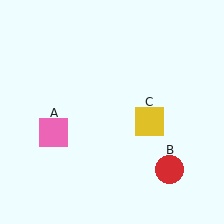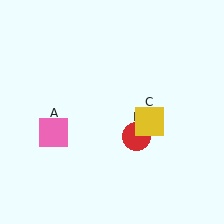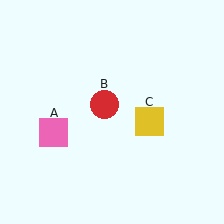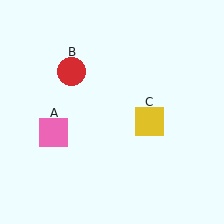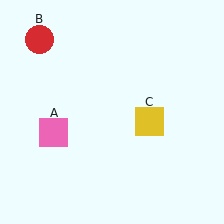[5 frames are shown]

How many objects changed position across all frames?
1 object changed position: red circle (object B).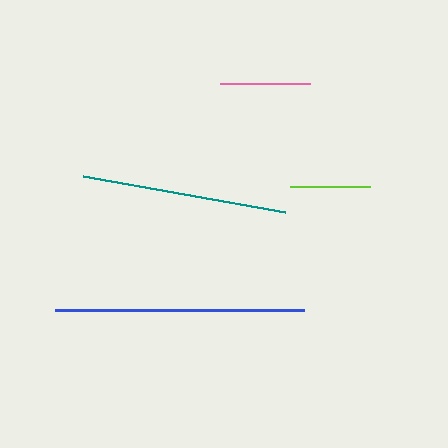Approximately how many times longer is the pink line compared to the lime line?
The pink line is approximately 1.1 times the length of the lime line.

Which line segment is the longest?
The blue line is the longest at approximately 249 pixels.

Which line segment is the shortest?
The lime line is the shortest at approximately 79 pixels.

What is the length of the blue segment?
The blue segment is approximately 249 pixels long.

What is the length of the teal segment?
The teal segment is approximately 205 pixels long.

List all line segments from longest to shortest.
From longest to shortest: blue, teal, pink, lime.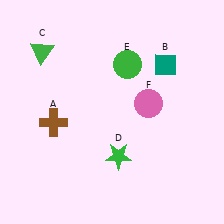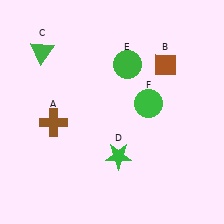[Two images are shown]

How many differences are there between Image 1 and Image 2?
There are 2 differences between the two images.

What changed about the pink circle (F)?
In Image 1, F is pink. In Image 2, it changed to green.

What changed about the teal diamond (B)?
In Image 1, B is teal. In Image 2, it changed to brown.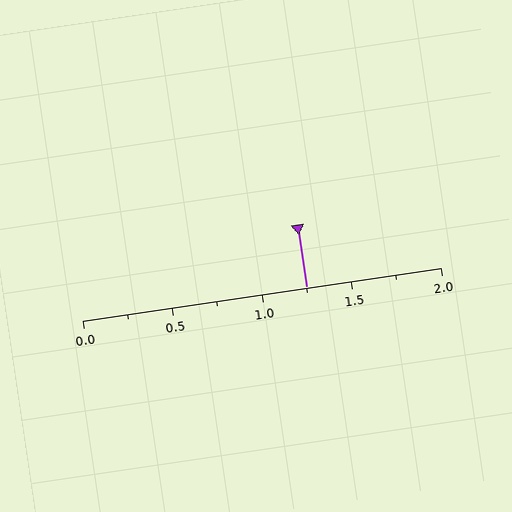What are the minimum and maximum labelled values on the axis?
The axis runs from 0.0 to 2.0.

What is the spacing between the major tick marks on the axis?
The major ticks are spaced 0.5 apart.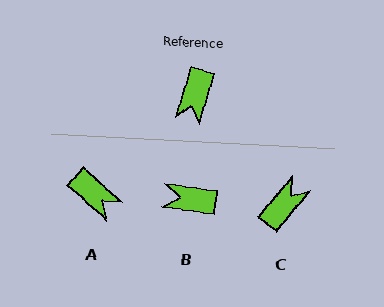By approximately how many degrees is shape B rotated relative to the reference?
Approximately 82 degrees clockwise.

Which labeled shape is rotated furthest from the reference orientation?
C, about 156 degrees away.